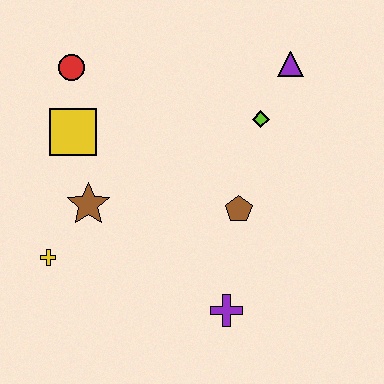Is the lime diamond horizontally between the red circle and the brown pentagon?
No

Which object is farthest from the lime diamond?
The yellow cross is farthest from the lime diamond.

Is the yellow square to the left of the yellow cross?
No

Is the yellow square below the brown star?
No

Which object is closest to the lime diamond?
The purple triangle is closest to the lime diamond.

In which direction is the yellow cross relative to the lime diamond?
The yellow cross is to the left of the lime diamond.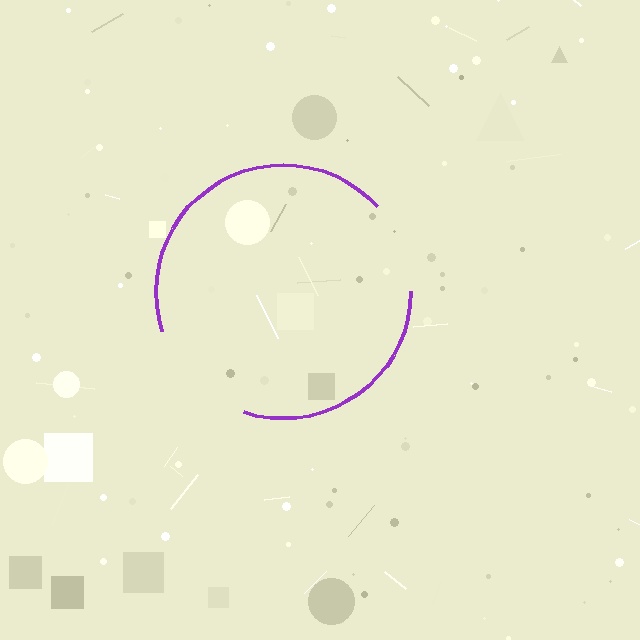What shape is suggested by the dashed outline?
The dashed outline suggests a circle.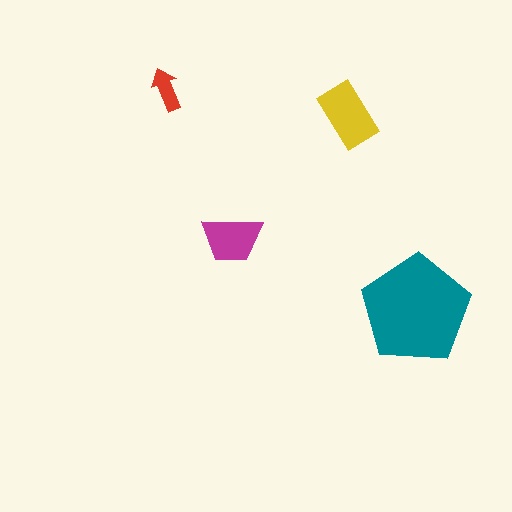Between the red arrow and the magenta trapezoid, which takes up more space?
The magenta trapezoid.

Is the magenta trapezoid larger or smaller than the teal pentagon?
Smaller.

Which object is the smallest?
The red arrow.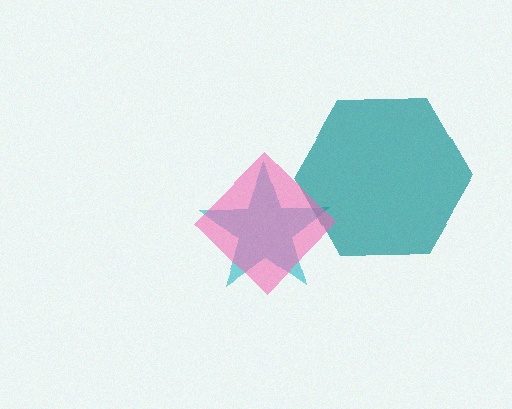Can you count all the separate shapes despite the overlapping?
Yes, there are 3 separate shapes.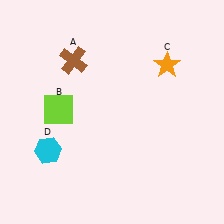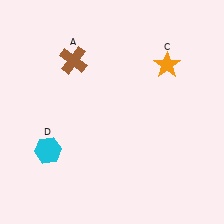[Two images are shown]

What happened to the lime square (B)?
The lime square (B) was removed in Image 2. It was in the top-left area of Image 1.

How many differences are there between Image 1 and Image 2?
There is 1 difference between the two images.